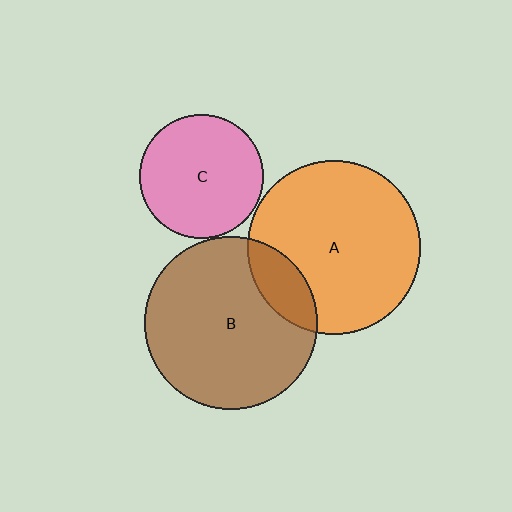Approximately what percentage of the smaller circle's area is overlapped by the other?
Approximately 15%.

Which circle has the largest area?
Circle A (orange).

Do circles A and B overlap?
Yes.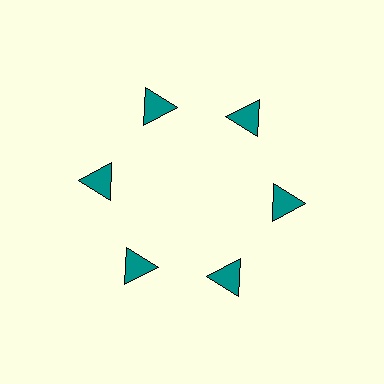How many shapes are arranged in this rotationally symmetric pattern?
There are 6 shapes, arranged in 6 groups of 1.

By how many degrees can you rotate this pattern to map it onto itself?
The pattern maps onto itself every 60 degrees of rotation.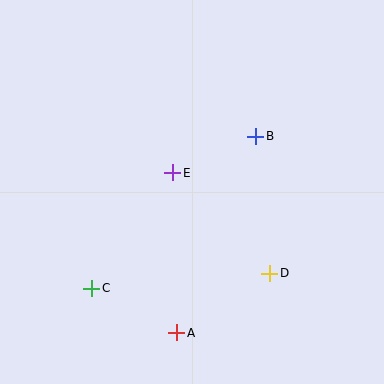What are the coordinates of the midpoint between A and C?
The midpoint between A and C is at (134, 310).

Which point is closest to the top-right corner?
Point B is closest to the top-right corner.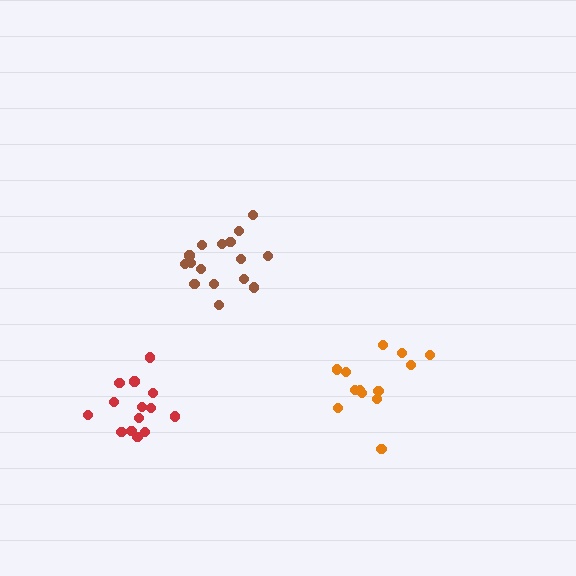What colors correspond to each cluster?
The clusters are colored: orange, brown, red.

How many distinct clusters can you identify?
There are 3 distinct clusters.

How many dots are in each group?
Group 1: 13 dots, Group 2: 16 dots, Group 3: 14 dots (43 total).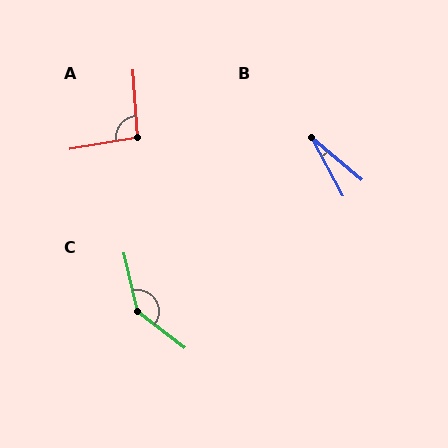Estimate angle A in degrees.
Approximately 96 degrees.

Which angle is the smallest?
B, at approximately 21 degrees.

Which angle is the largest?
C, at approximately 140 degrees.